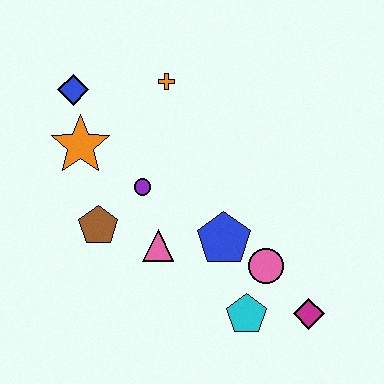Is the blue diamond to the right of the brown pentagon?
No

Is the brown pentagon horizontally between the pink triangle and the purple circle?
No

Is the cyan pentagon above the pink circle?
No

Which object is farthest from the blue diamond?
The magenta diamond is farthest from the blue diamond.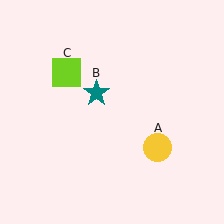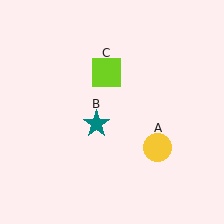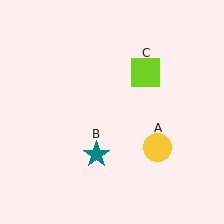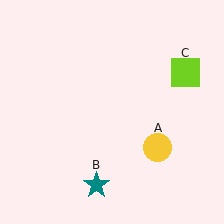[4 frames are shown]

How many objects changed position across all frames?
2 objects changed position: teal star (object B), lime square (object C).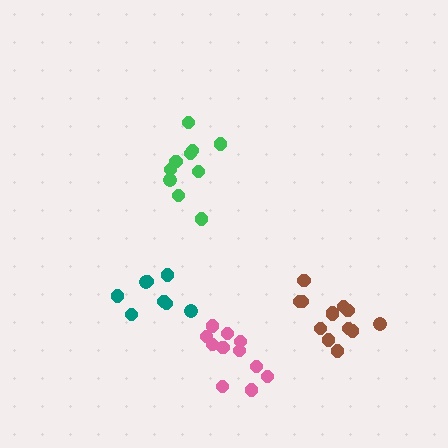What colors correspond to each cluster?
The clusters are colored: green, pink, teal, brown.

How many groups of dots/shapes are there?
There are 4 groups.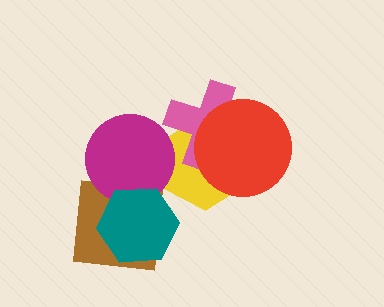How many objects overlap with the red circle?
2 objects overlap with the red circle.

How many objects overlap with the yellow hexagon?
3 objects overlap with the yellow hexagon.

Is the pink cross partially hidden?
Yes, it is partially covered by another shape.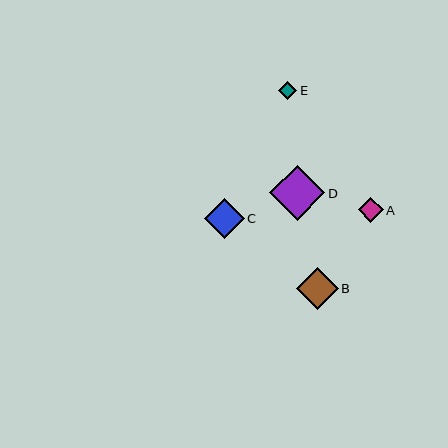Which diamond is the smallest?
Diamond E is the smallest with a size of approximately 19 pixels.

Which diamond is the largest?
Diamond D is the largest with a size of approximately 55 pixels.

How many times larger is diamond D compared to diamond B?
Diamond D is approximately 1.3 times the size of diamond B.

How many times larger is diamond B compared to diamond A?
Diamond B is approximately 1.7 times the size of diamond A.